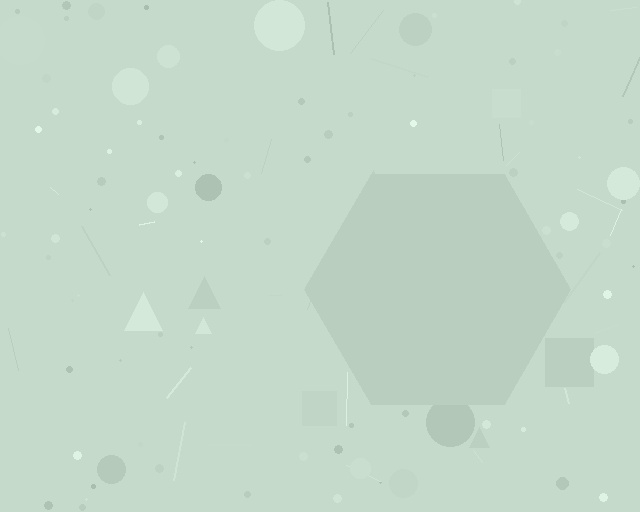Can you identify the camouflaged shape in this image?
The camouflaged shape is a hexagon.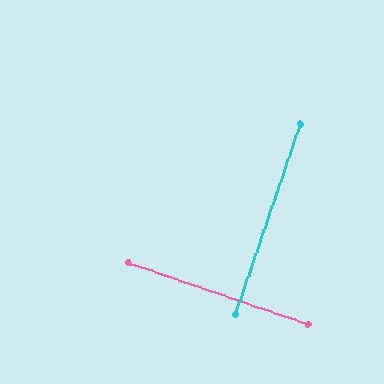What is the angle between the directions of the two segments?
Approximately 90 degrees.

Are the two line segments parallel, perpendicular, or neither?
Perpendicular — they meet at approximately 90°.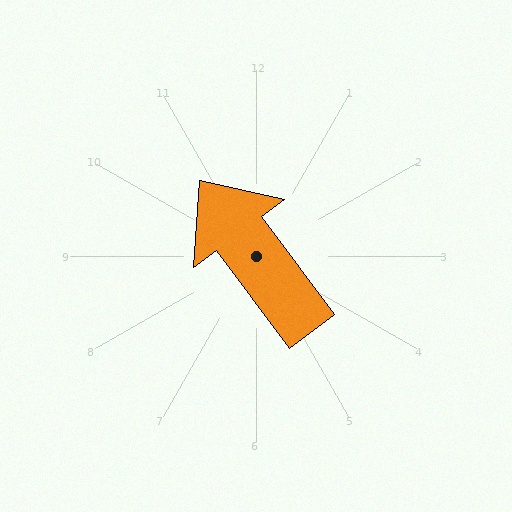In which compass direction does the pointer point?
Northwest.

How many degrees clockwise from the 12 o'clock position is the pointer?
Approximately 323 degrees.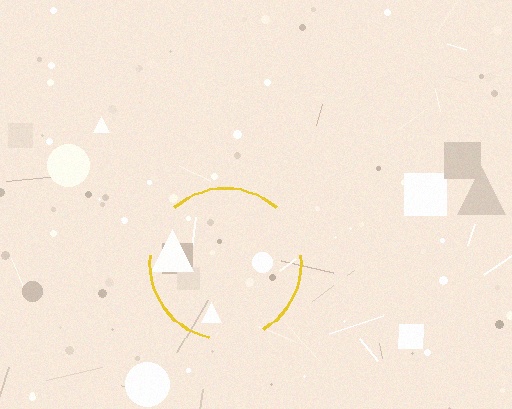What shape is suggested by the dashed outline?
The dashed outline suggests a circle.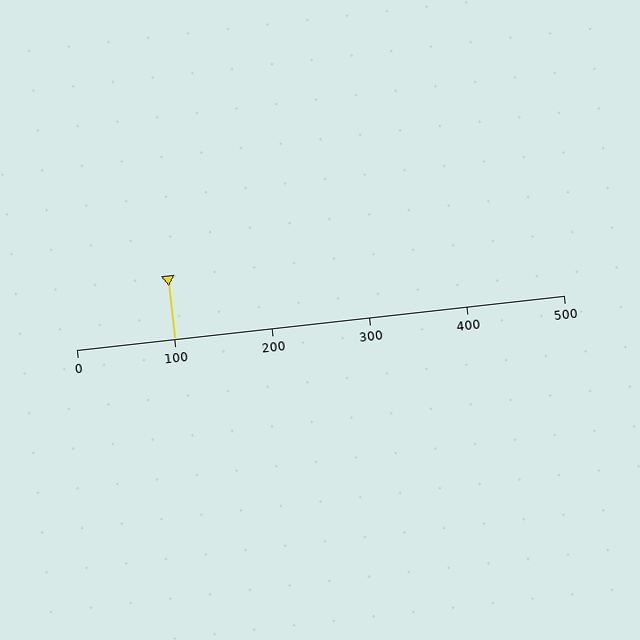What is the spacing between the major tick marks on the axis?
The major ticks are spaced 100 apart.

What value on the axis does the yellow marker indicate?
The marker indicates approximately 100.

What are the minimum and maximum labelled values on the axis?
The axis runs from 0 to 500.